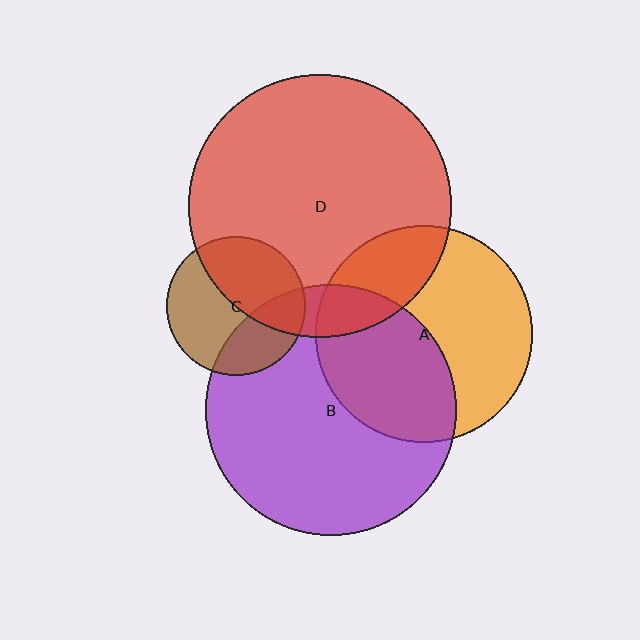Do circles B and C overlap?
Yes.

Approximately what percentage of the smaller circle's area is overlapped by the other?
Approximately 30%.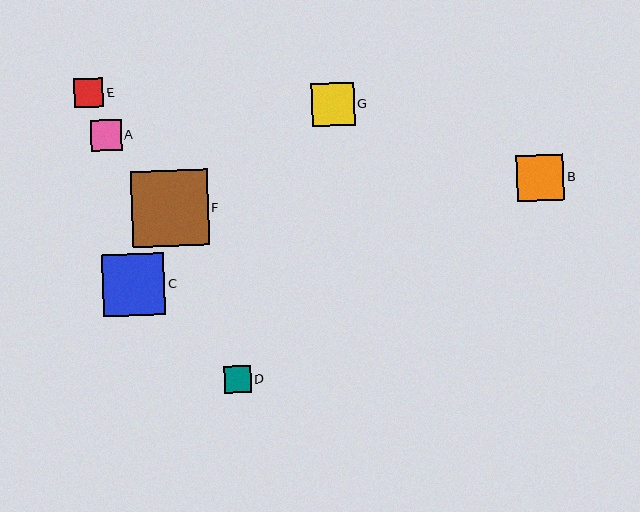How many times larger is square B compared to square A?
Square B is approximately 1.5 times the size of square A.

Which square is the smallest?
Square D is the smallest with a size of approximately 27 pixels.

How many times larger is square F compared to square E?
Square F is approximately 2.7 times the size of square E.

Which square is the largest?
Square F is the largest with a size of approximately 76 pixels.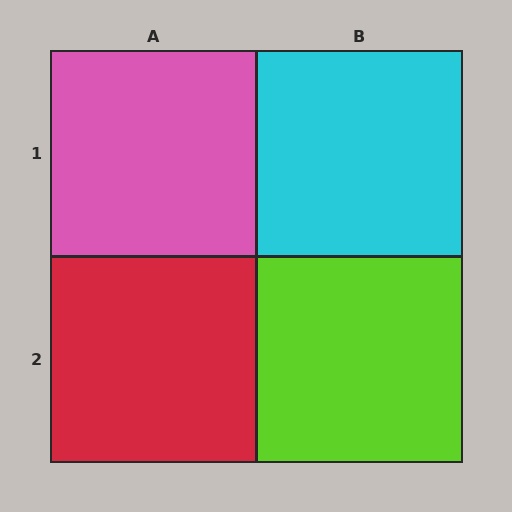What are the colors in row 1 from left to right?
Pink, cyan.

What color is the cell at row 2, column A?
Red.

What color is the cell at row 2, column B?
Lime.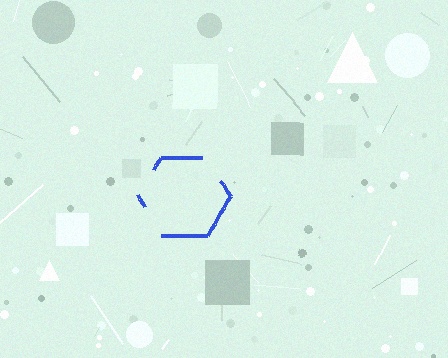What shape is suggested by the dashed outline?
The dashed outline suggests a hexagon.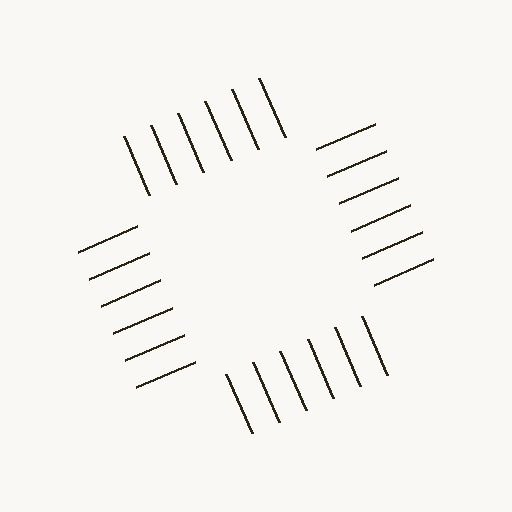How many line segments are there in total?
24 — 6 along each of the 4 edges.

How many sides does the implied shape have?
4 sides — the line-ends trace a square.